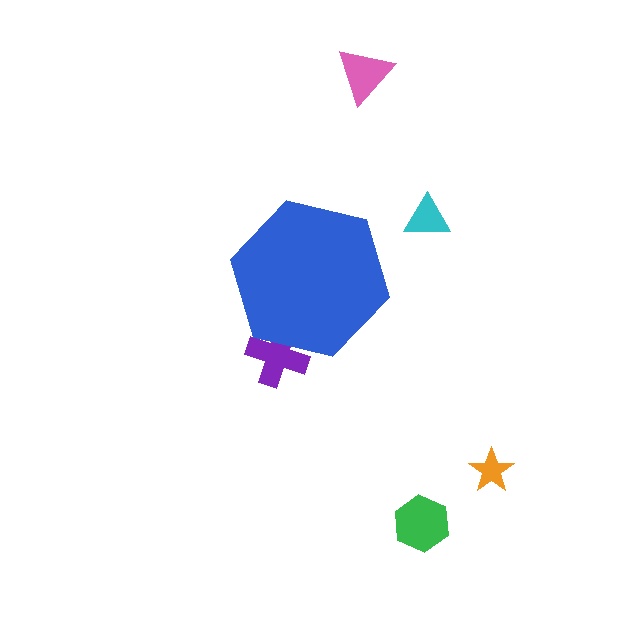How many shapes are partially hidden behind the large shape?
1 shape is partially hidden.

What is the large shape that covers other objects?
A blue hexagon.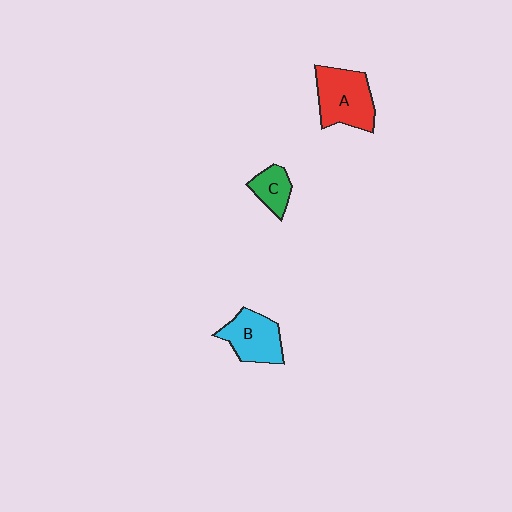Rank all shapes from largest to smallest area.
From largest to smallest: A (red), B (cyan), C (green).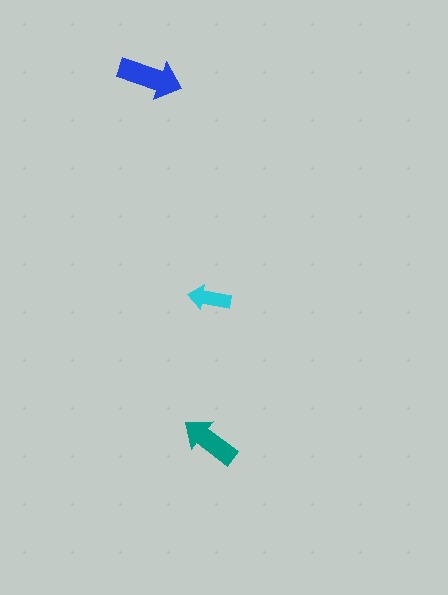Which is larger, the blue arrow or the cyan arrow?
The blue one.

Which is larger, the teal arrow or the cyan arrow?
The teal one.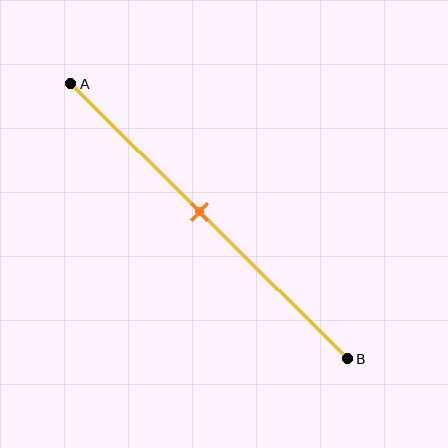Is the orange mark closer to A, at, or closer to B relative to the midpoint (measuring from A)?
The orange mark is closer to point A than the midpoint of segment AB.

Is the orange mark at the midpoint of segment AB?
No, the mark is at about 45% from A, not at the 50% midpoint.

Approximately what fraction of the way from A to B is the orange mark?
The orange mark is approximately 45% of the way from A to B.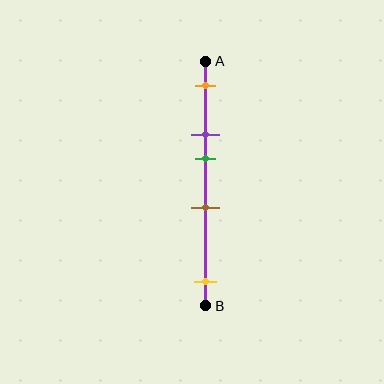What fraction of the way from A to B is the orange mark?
The orange mark is approximately 10% (0.1) of the way from A to B.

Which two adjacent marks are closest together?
The purple and green marks are the closest adjacent pair.